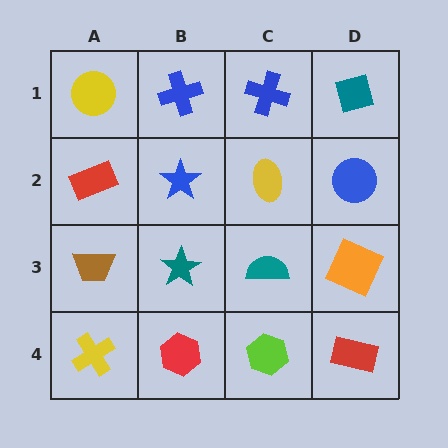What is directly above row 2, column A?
A yellow circle.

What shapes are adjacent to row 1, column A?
A red rectangle (row 2, column A), a blue cross (row 1, column B).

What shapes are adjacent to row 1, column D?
A blue circle (row 2, column D), a blue cross (row 1, column C).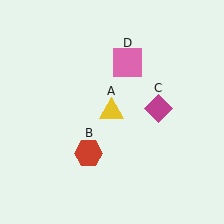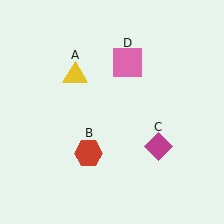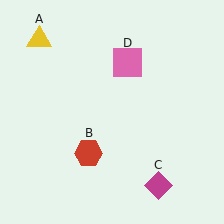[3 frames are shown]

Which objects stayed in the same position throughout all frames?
Red hexagon (object B) and pink square (object D) remained stationary.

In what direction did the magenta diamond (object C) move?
The magenta diamond (object C) moved down.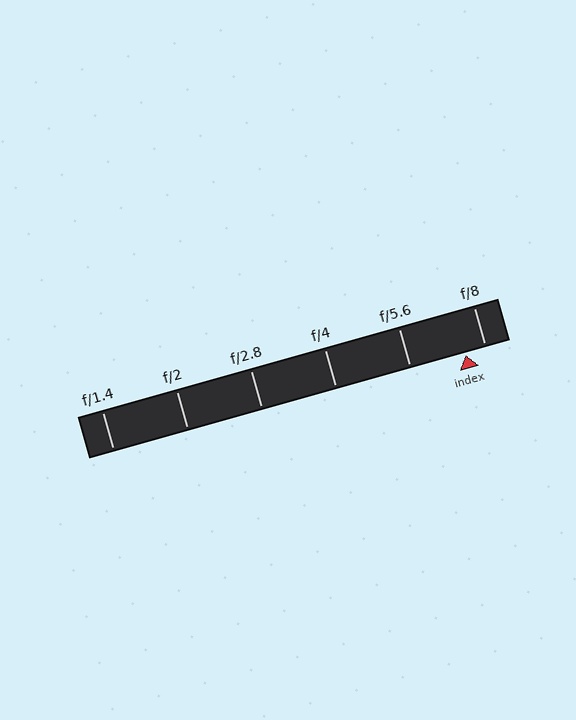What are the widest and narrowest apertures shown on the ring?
The widest aperture shown is f/1.4 and the narrowest is f/8.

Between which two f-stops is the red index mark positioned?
The index mark is between f/5.6 and f/8.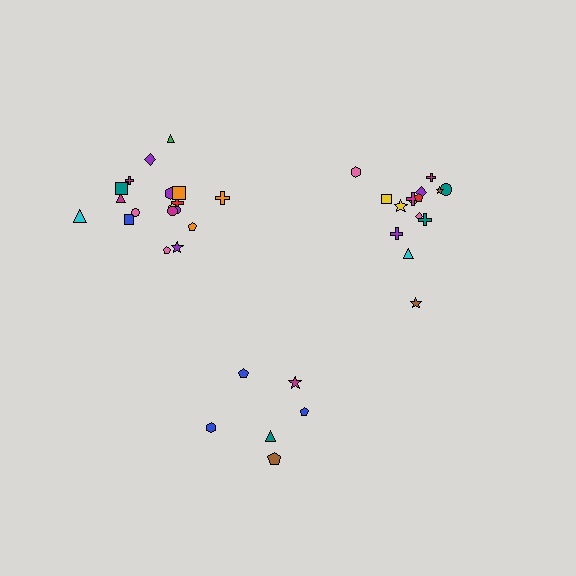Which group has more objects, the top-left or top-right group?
The top-left group.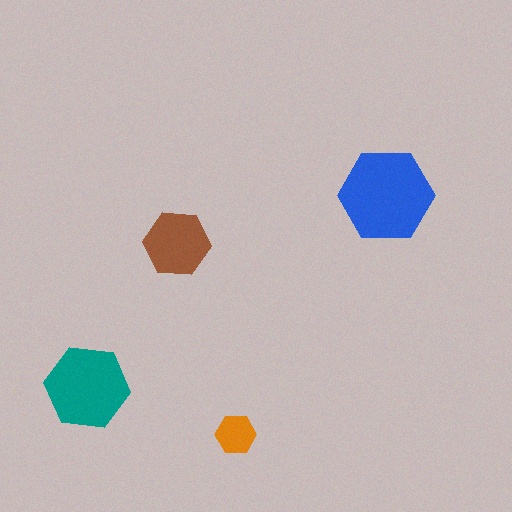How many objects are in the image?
There are 4 objects in the image.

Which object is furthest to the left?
The teal hexagon is leftmost.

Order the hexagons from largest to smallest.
the blue one, the teal one, the brown one, the orange one.